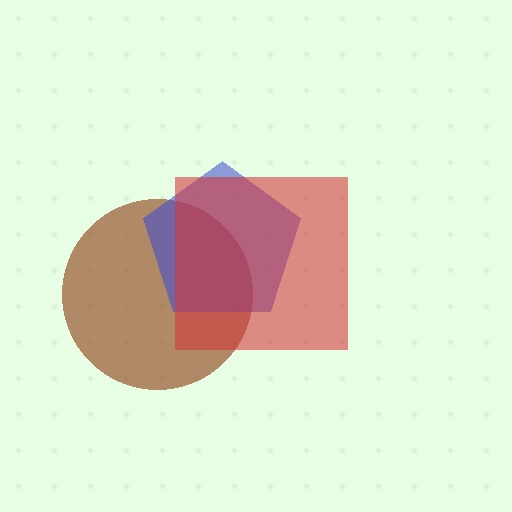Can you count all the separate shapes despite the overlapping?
Yes, there are 3 separate shapes.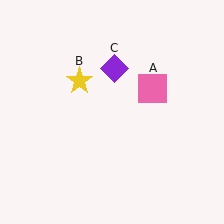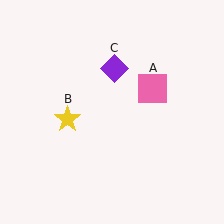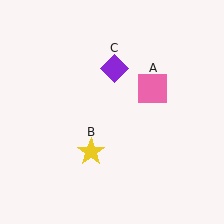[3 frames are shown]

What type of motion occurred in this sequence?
The yellow star (object B) rotated counterclockwise around the center of the scene.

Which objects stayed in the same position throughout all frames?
Pink square (object A) and purple diamond (object C) remained stationary.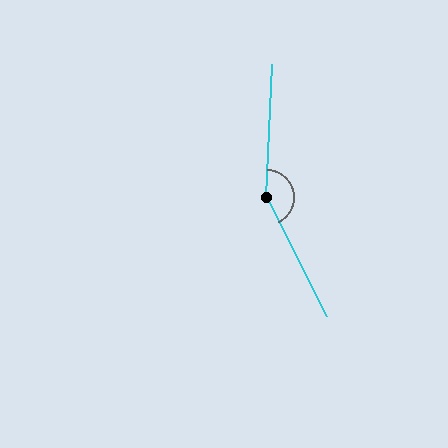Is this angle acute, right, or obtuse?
It is obtuse.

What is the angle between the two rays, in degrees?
Approximately 151 degrees.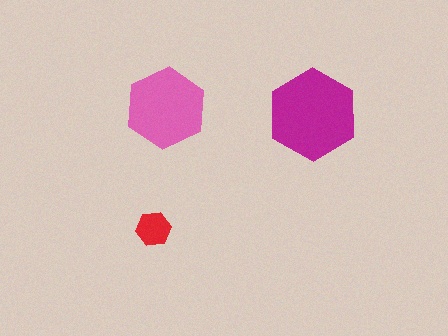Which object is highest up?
The pink hexagon is topmost.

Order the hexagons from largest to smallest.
the magenta one, the pink one, the red one.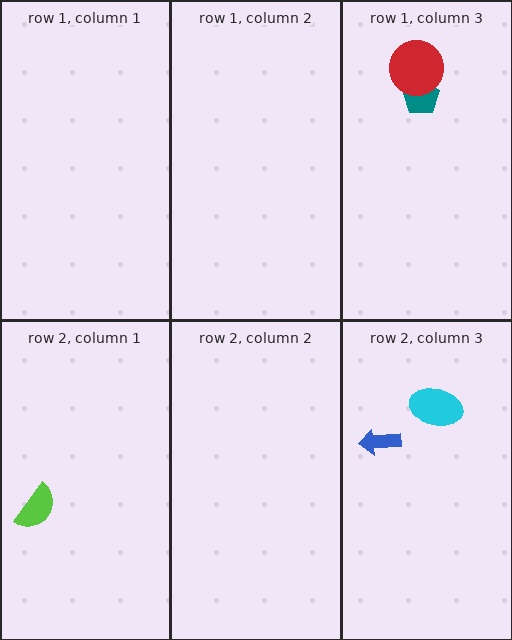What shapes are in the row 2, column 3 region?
The blue arrow, the cyan ellipse.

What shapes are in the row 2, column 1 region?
The lime semicircle.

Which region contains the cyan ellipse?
The row 2, column 3 region.